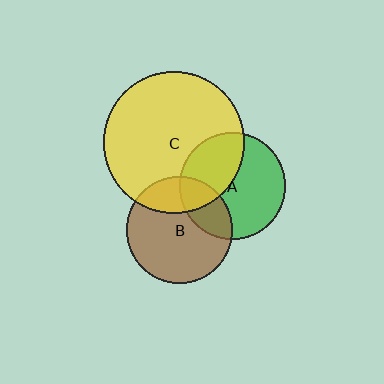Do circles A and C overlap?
Yes.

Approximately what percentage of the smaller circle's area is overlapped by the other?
Approximately 40%.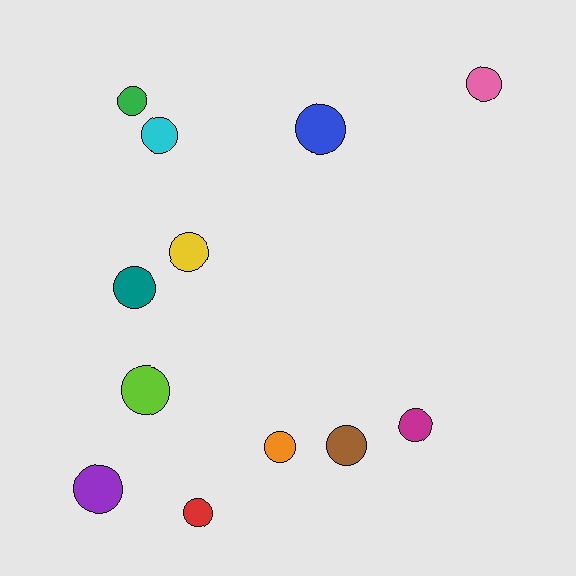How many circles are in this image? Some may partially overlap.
There are 12 circles.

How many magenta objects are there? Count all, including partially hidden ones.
There is 1 magenta object.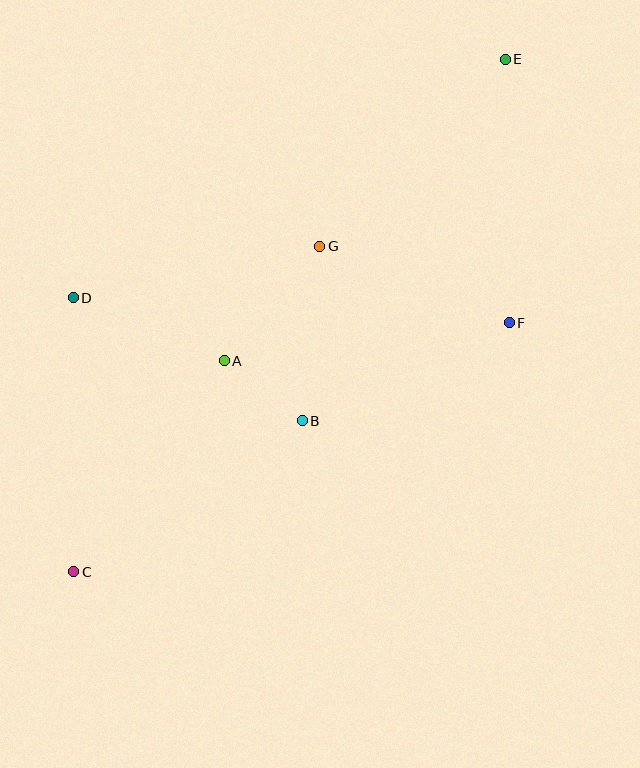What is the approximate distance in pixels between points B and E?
The distance between B and E is approximately 415 pixels.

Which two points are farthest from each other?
Points C and E are farthest from each other.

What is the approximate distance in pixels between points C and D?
The distance between C and D is approximately 274 pixels.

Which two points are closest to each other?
Points A and B are closest to each other.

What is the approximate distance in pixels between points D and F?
The distance between D and F is approximately 437 pixels.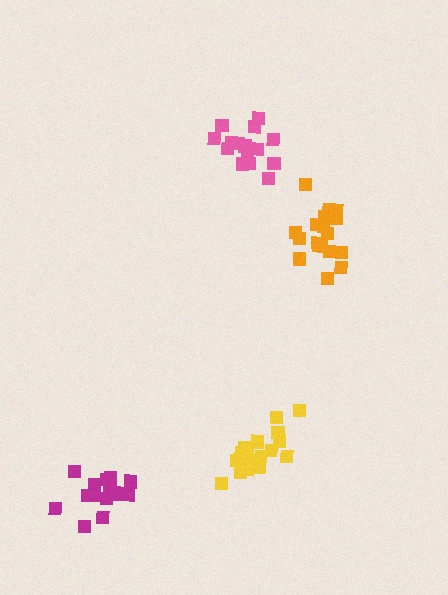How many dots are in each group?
Group 1: 15 dots, Group 2: 16 dots, Group 3: 19 dots, Group 4: 17 dots (67 total).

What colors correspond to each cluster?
The clusters are colored: pink, magenta, orange, yellow.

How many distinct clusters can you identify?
There are 4 distinct clusters.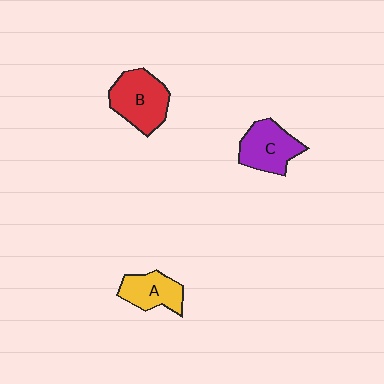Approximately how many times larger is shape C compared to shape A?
Approximately 1.2 times.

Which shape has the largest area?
Shape B (red).